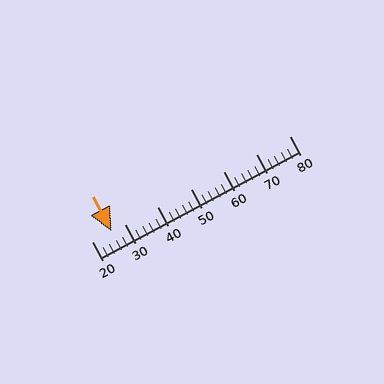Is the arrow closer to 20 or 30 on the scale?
The arrow is closer to 30.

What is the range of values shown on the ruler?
The ruler shows values from 20 to 80.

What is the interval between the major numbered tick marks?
The major tick marks are spaced 10 units apart.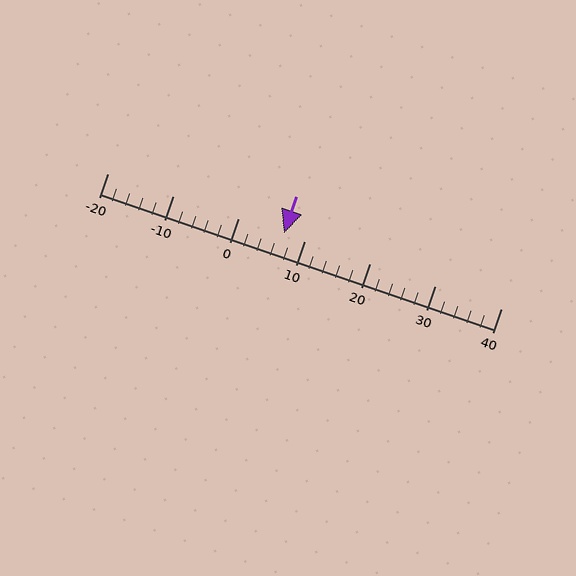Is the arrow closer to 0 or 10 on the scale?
The arrow is closer to 10.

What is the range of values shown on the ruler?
The ruler shows values from -20 to 40.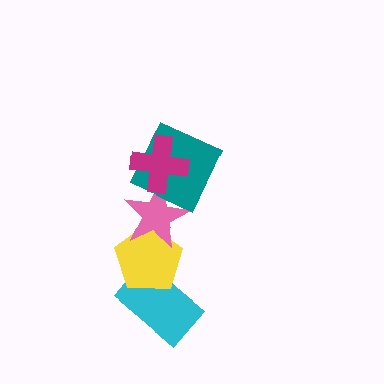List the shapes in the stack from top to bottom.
From top to bottom: the magenta cross, the teal square, the pink star, the yellow pentagon, the cyan rectangle.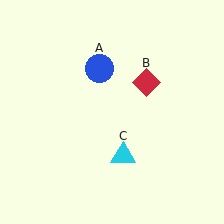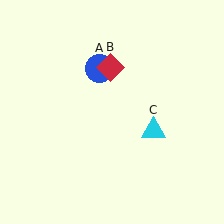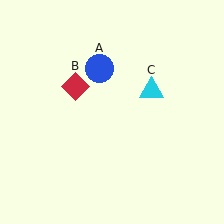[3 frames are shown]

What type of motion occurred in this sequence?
The red diamond (object B), cyan triangle (object C) rotated counterclockwise around the center of the scene.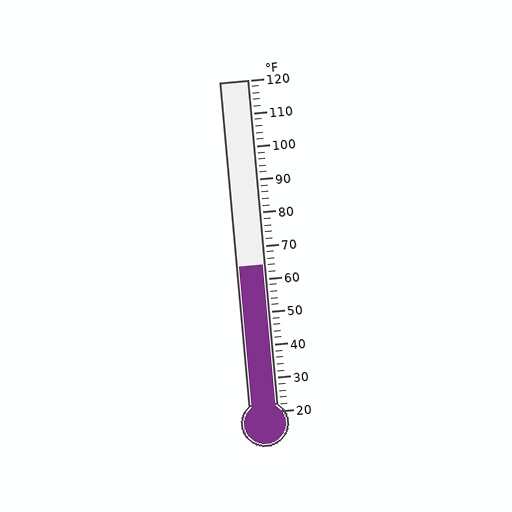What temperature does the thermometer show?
The thermometer shows approximately 64°F.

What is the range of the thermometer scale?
The thermometer scale ranges from 20°F to 120°F.